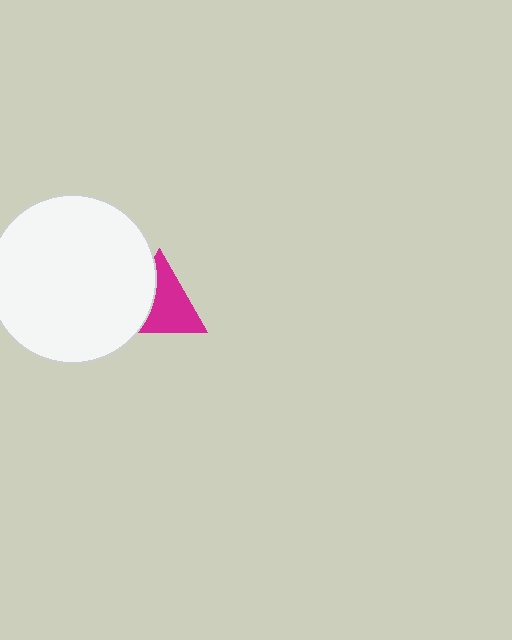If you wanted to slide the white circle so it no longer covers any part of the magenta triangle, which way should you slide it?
Slide it left — that is the most direct way to separate the two shapes.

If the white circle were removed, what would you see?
You would see the complete magenta triangle.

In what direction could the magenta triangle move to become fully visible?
The magenta triangle could move right. That would shift it out from behind the white circle entirely.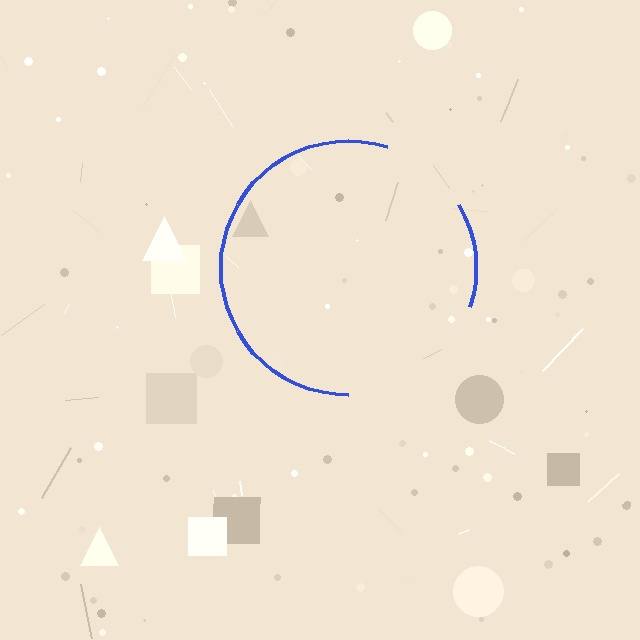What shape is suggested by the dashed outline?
The dashed outline suggests a circle.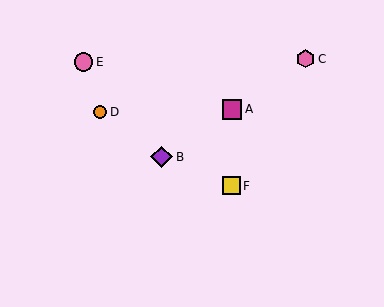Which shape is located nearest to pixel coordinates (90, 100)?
The orange circle (labeled D) at (100, 112) is nearest to that location.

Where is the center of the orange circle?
The center of the orange circle is at (100, 112).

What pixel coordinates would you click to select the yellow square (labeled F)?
Click at (231, 186) to select the yellow square F.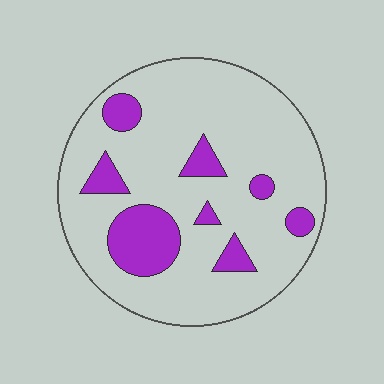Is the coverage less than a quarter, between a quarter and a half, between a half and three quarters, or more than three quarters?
Less than a quarter.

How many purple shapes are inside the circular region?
8.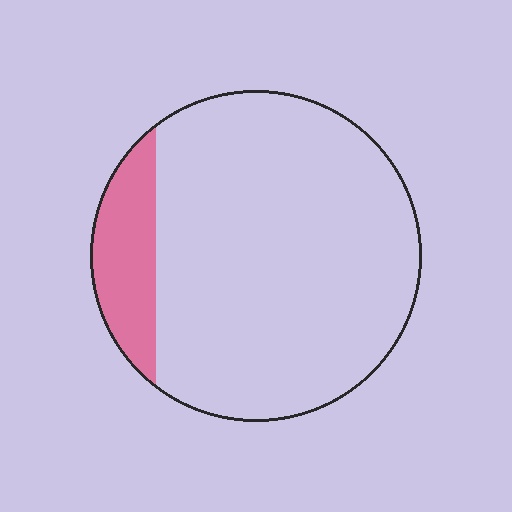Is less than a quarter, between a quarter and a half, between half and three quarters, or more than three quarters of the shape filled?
Less than a quarter.